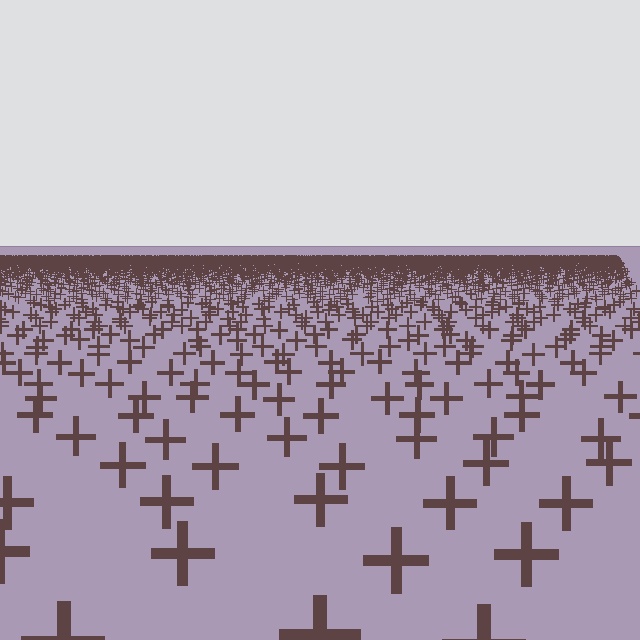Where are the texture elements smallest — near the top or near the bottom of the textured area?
Near the top.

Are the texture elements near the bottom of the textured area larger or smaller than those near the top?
Larger. Near the bottom, elements are closer to the viewer and appear at a bigger on-screen size.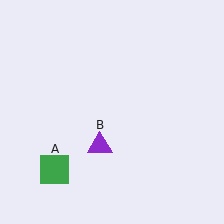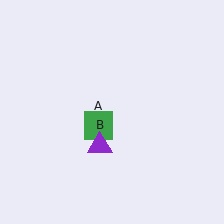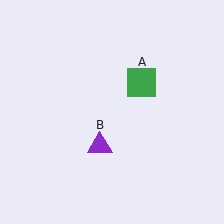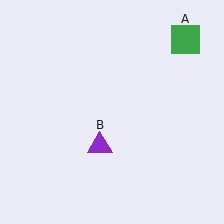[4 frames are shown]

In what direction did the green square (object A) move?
The green square (object A) moved up and to the right.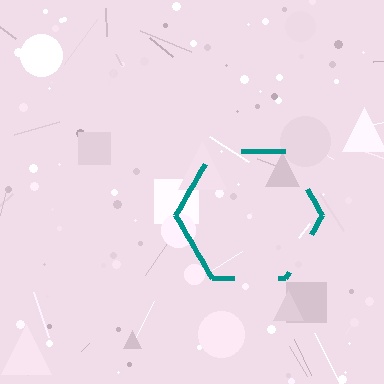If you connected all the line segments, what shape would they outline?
They would outline a hexagon.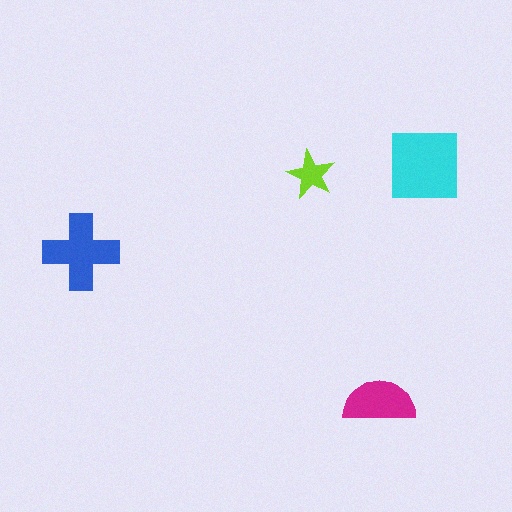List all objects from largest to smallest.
The cyan square, the blue cross, the magenta semicircle, the lime star.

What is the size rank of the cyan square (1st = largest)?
1st.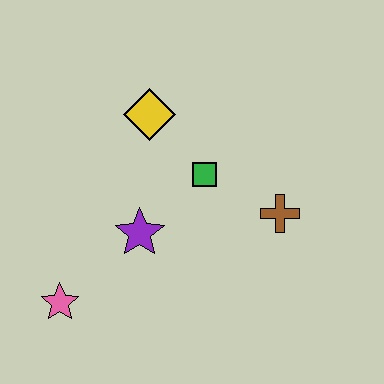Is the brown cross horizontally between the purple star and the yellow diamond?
No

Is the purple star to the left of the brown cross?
Yes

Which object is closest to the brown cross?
The green square is closest to the brown cross.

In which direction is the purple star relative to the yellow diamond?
The purple star is below the yellow diamond.